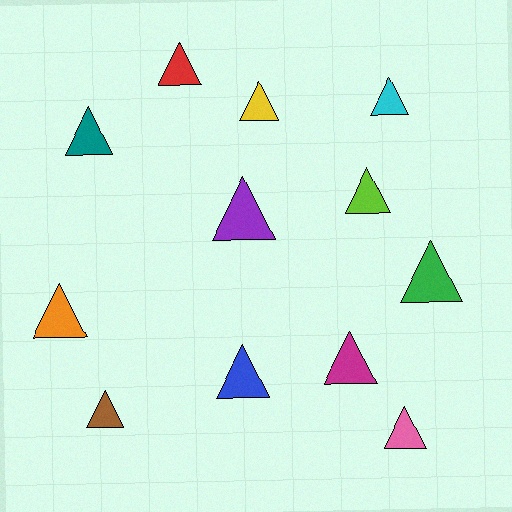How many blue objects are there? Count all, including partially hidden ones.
There is 1 blue object.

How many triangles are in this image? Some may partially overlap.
There are 12 triangles.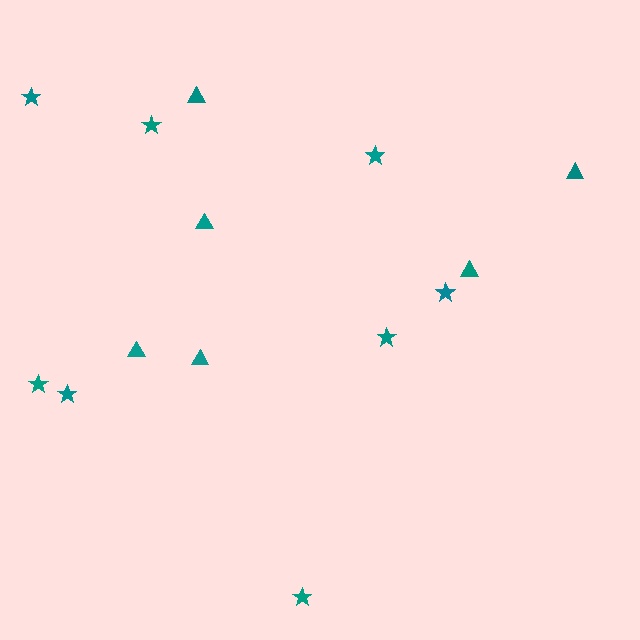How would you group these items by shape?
There are 2 groups: one group of triangles (6) and one group of stars (8).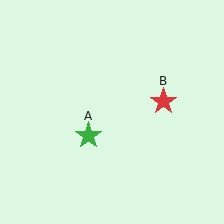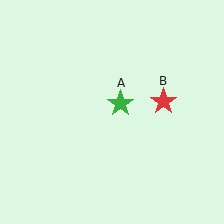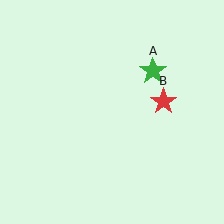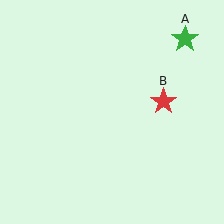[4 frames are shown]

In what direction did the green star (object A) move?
The green star (object A) moved up and to the right.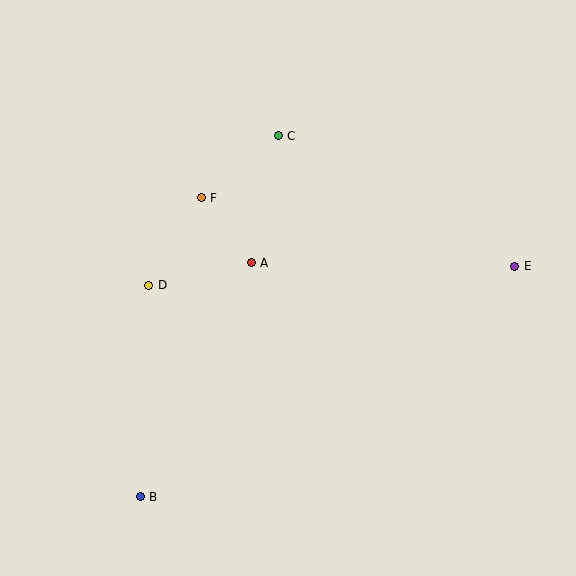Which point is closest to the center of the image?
Point A at (251, 263) is closest to the center.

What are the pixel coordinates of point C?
Point C is at (278, 136).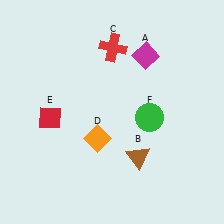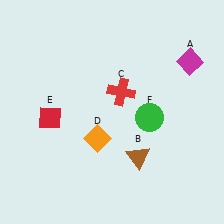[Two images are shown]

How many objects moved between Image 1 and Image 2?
2 objects moved between the two images.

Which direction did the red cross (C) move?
The red cross (C) moved down.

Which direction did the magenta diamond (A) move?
The magenta diamond (A) moved right.